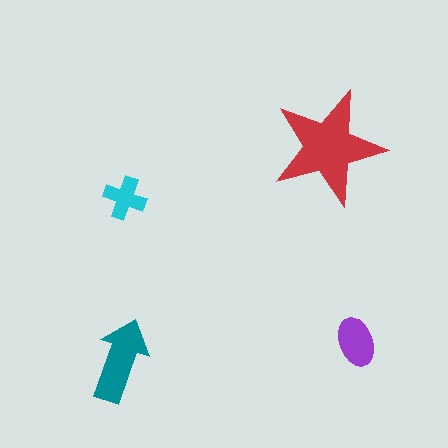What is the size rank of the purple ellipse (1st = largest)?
3rd.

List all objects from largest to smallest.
The red star, the teal arrow, the purple ellipse, the cyan cross.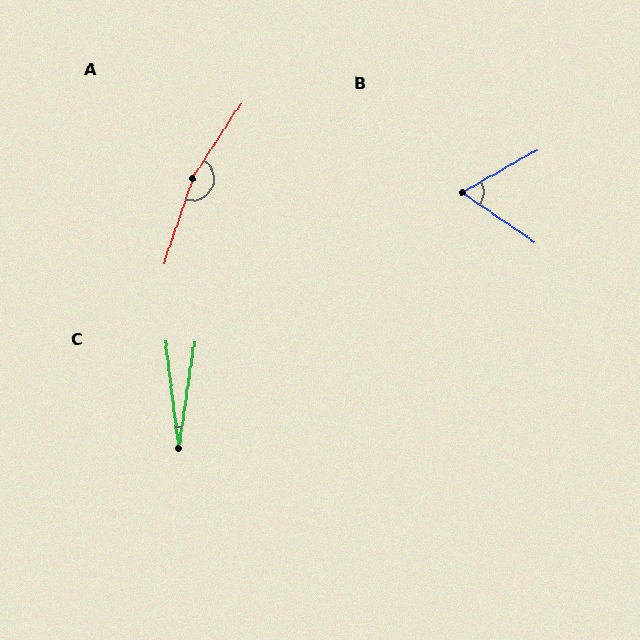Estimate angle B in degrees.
Approximately 64 degrees.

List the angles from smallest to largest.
C (15°), B (64°), A (166°).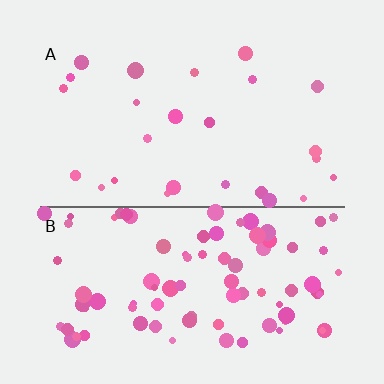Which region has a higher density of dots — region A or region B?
B (the bottom).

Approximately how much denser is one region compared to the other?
Approximately 3.4× — region B over region A.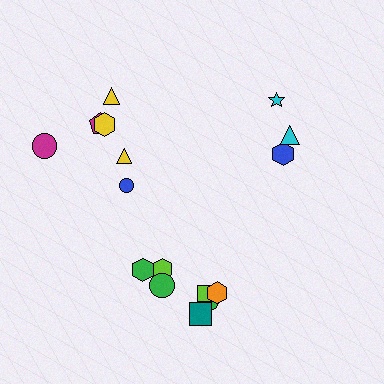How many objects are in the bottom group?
There are 7 objects.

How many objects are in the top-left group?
There are 6 objects.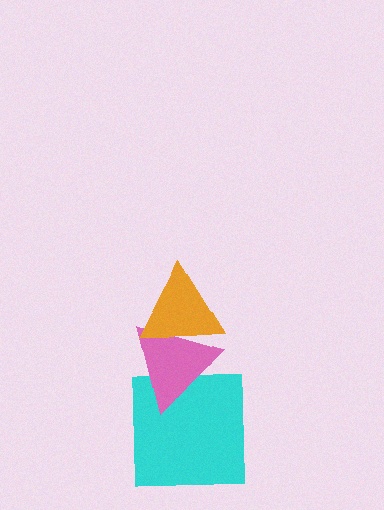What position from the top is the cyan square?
The cyan square is 3rd from the top.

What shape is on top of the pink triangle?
The orange triangle is on top of the pink triangle.